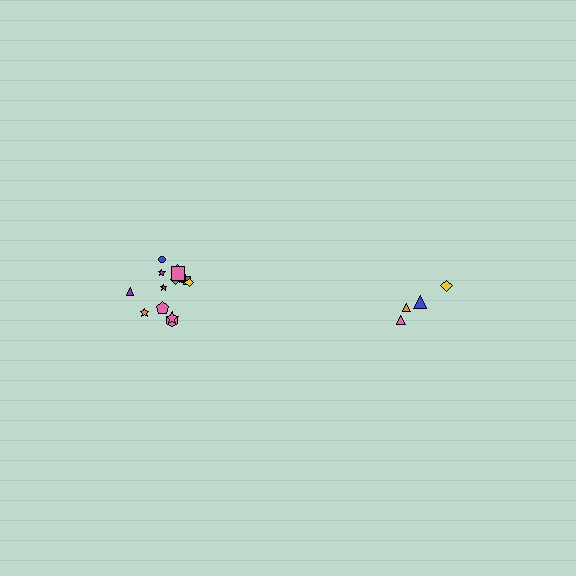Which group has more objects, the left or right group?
The left group.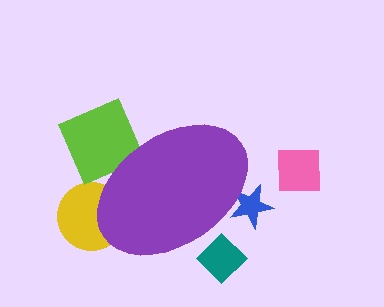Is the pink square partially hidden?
No, the pink square is fully visible.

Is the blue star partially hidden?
Yes, the blue star is partially hidden behind the purple ellipse.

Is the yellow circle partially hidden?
Yes, the yellow circle is partially hidden behind the purple ellipse.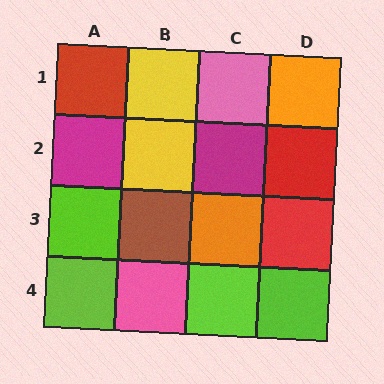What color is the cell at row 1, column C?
Pink.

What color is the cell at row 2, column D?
Red.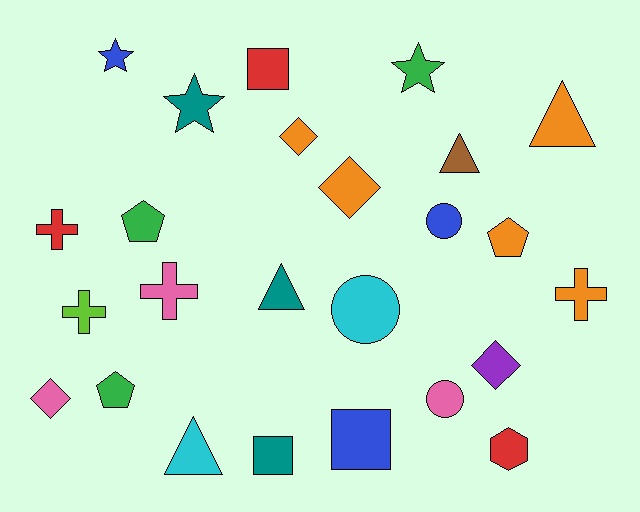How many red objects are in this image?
There are 3 red objects.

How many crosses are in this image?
There are 4 crosses.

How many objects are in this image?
There are 25 objects.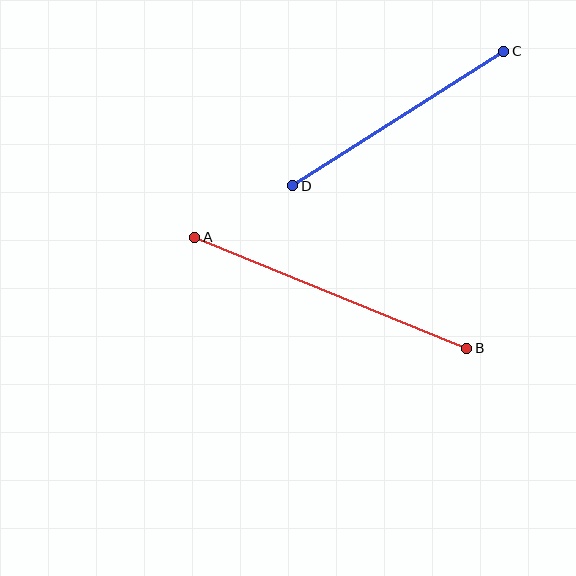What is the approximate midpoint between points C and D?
The midpoint is at approximately (398, 119) pixels.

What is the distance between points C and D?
The distance is approximately 250 pixels.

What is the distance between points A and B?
The distance is approximately 294 pixels.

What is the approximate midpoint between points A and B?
The midpoint is at approximately (331, 293) pixels.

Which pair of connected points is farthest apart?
Points A and B are farthest apart.